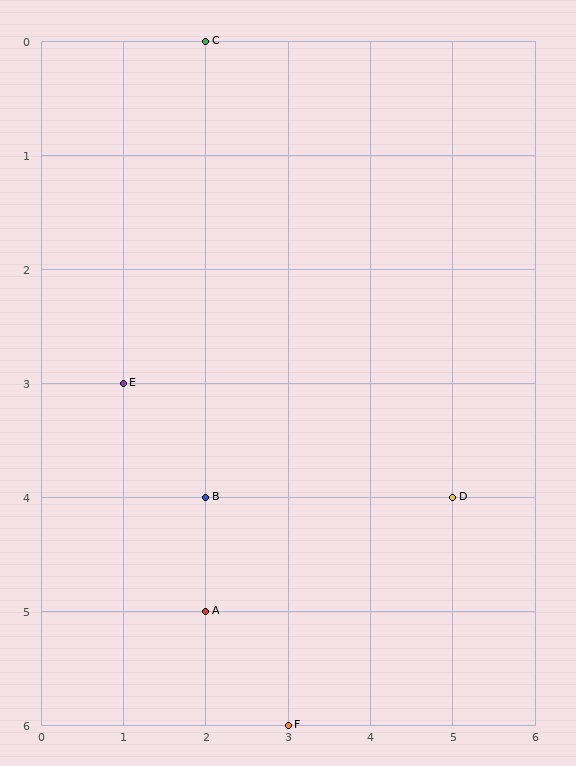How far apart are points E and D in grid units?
Points E and D are 4 columns and 1 row apart (about 4.1 grid units diagonally).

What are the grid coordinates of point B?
Point B is at grid coordinates (2, 4).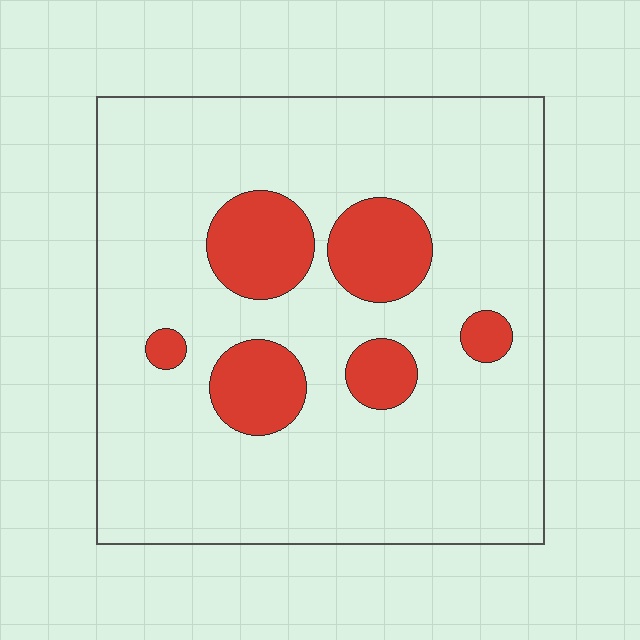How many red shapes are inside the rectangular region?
6.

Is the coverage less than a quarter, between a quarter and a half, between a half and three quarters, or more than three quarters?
Less than a quarter.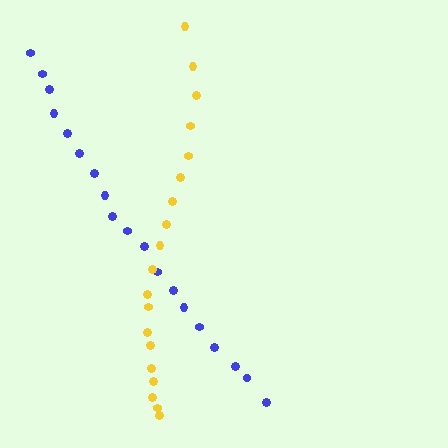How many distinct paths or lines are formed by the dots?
There are 2 distinct paths.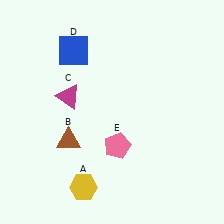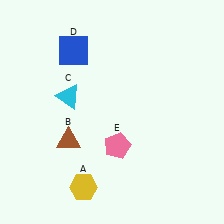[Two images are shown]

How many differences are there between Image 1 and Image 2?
There is 1 difference between the two images.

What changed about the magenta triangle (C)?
In Image 1, C is magenta. In Image 2, it changed to cyan.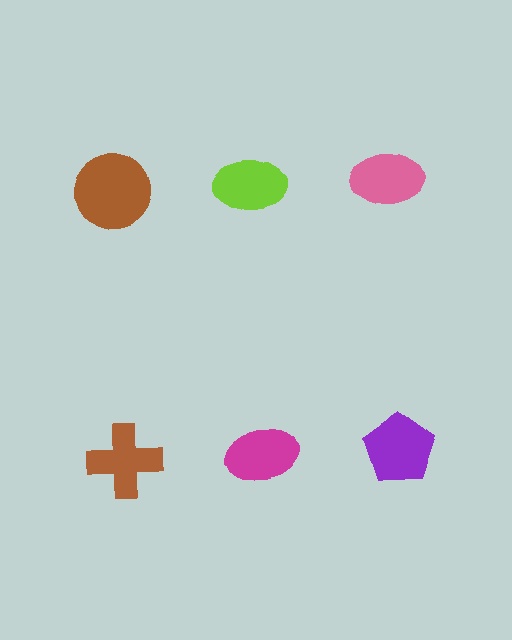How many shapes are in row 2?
3 shapes.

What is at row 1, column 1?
A brown circle.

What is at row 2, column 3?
A purple pentagon.